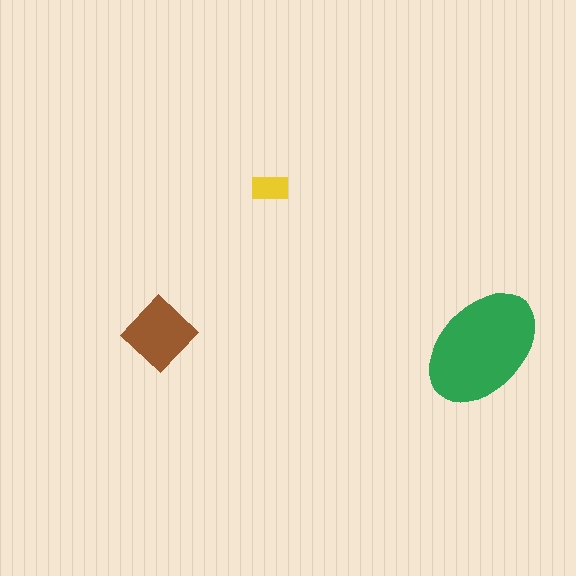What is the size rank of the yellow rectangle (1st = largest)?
3rd.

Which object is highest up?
The yellow rectangle is topmost.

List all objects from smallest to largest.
The yellow rectangle, the brown diamond, the green ellipse.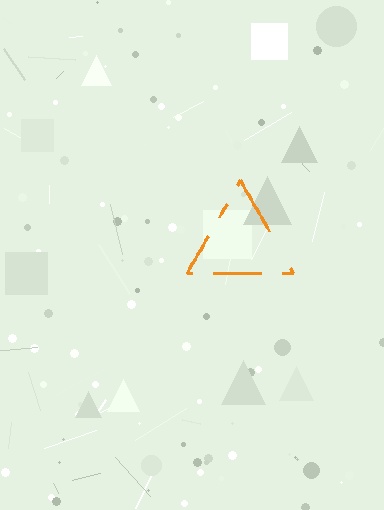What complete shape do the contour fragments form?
The contour fragments form a triangle.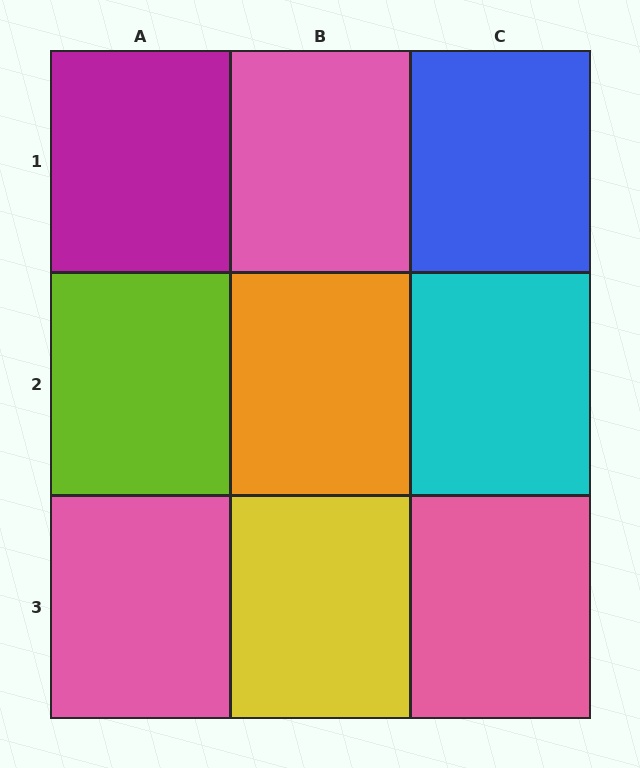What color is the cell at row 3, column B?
Yellow.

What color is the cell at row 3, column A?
Pink.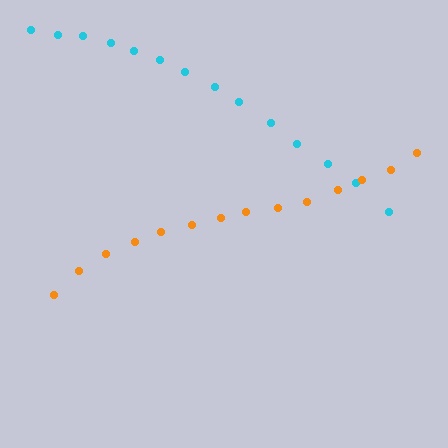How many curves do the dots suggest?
There are 2 distinct paths.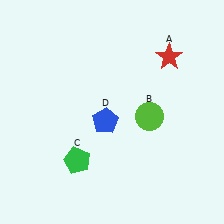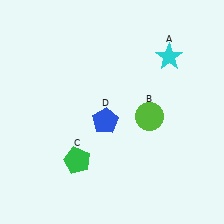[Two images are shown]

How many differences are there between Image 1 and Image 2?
There is 1 difference between the two images.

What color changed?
The star (A) changed from red in Image 1 to cyan in Image 2.